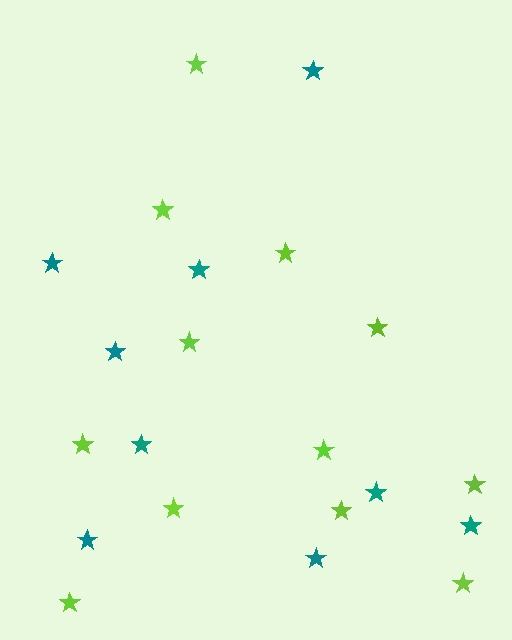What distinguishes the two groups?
There are 2 groups: one group of teal stars (9) and one group of lime stars (12).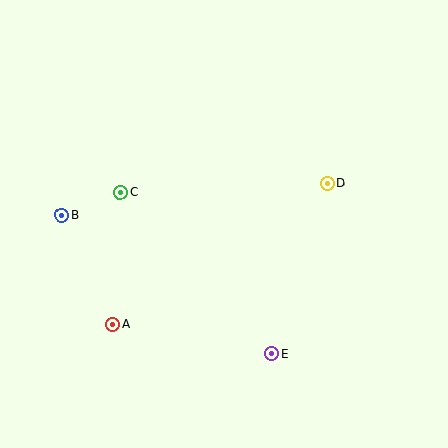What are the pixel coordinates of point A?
Point A is at (113, 324).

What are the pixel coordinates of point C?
Point C is at (121, 192).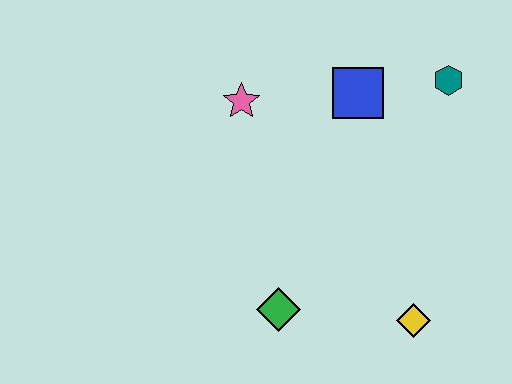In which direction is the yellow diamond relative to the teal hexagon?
The yellow diamond is below the teal hexagon.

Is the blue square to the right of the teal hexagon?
No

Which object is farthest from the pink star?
The yellow diamond is farthest from the pink star.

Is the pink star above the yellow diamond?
Yes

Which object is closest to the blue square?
The teal hexagon is closest to the blue square.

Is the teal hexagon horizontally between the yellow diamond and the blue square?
No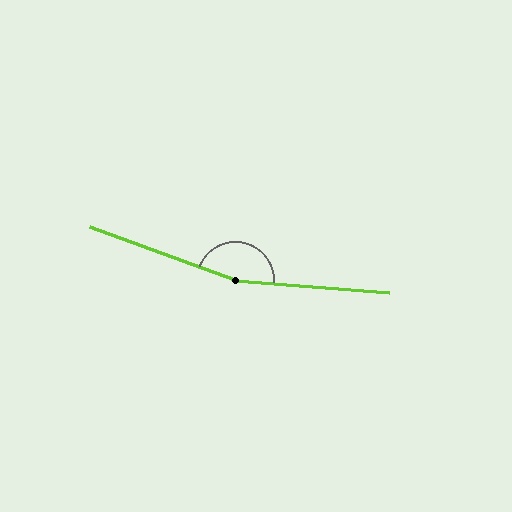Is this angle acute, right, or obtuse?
It is obtuse.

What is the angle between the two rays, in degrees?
Approximately 164 degrees.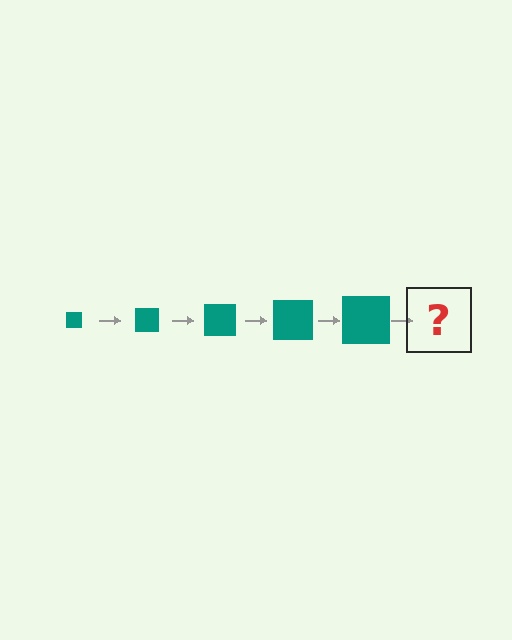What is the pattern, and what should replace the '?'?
The pattern is that the square gets progressively larger each step. The '?' should be a teal square, larger than the previous one.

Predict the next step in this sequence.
The next step is a teal square, larger than the previous one.